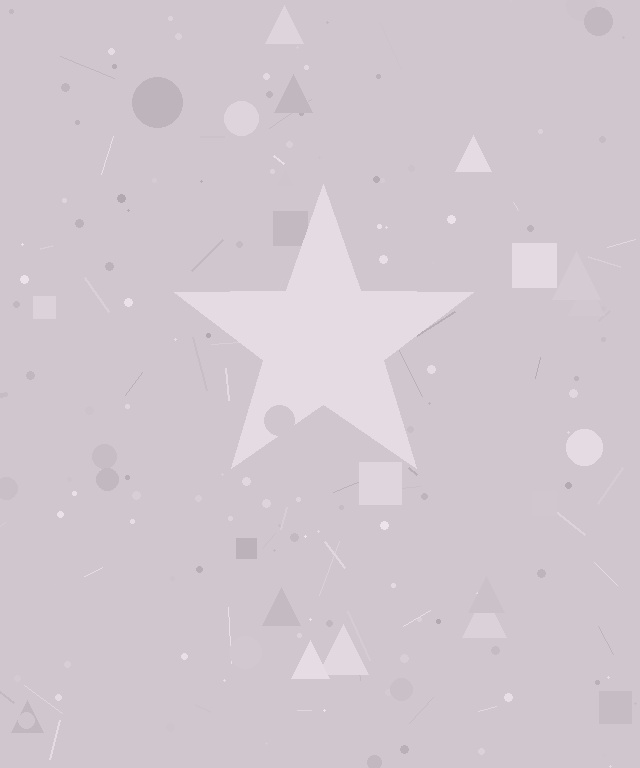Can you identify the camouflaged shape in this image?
The camouflaged shape is a star.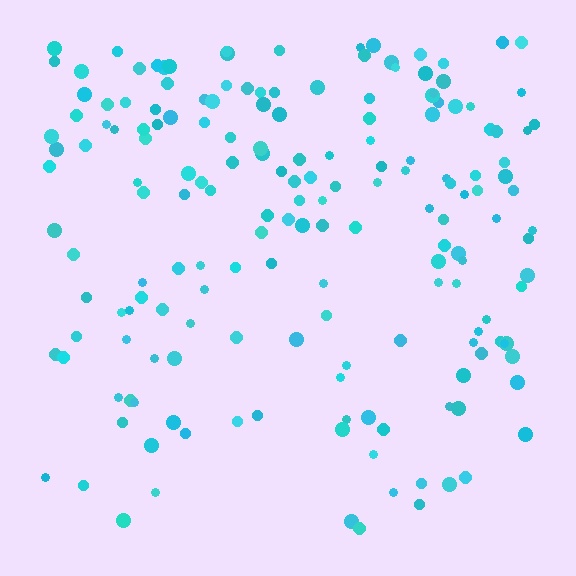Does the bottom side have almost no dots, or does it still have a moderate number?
Still a moderate number, just noticeably fewer than the top.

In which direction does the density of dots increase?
From bottom to top, with the top side densest.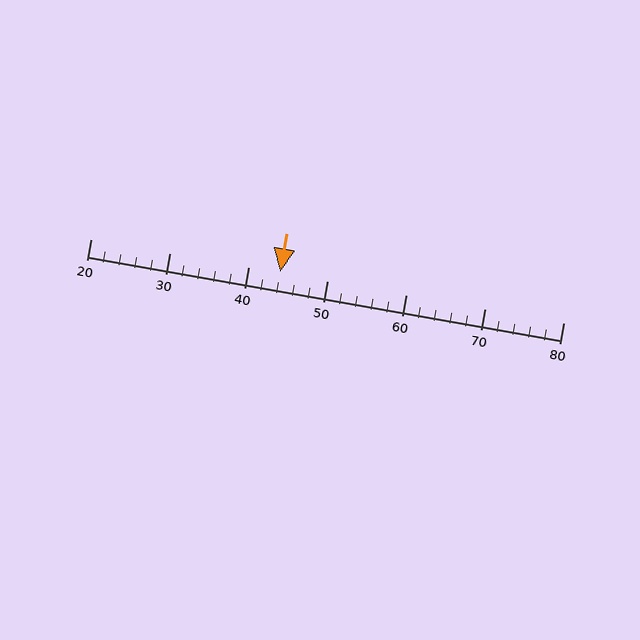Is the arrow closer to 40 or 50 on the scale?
The arrow is closer to 40.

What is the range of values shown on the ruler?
The ruler shows values from 20 to 80.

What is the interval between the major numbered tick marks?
The major tick marks are spaced 10 units apart.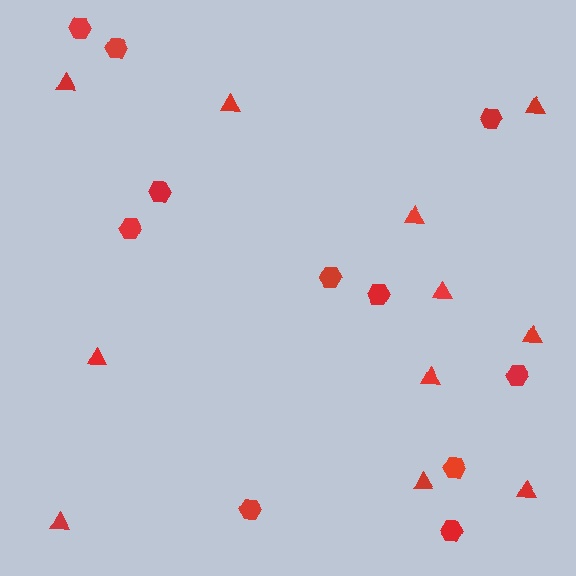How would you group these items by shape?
There are 2 groups: one group of hexagons (11) and one group of triangles (11).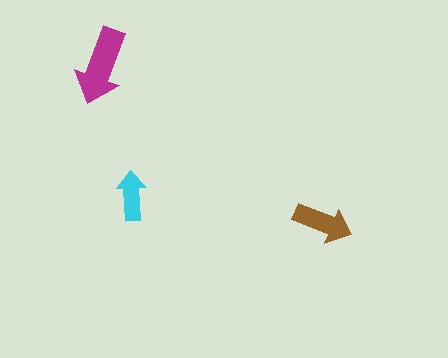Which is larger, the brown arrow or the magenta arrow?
The magenta one.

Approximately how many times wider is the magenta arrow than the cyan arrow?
About 1.5 times wider.